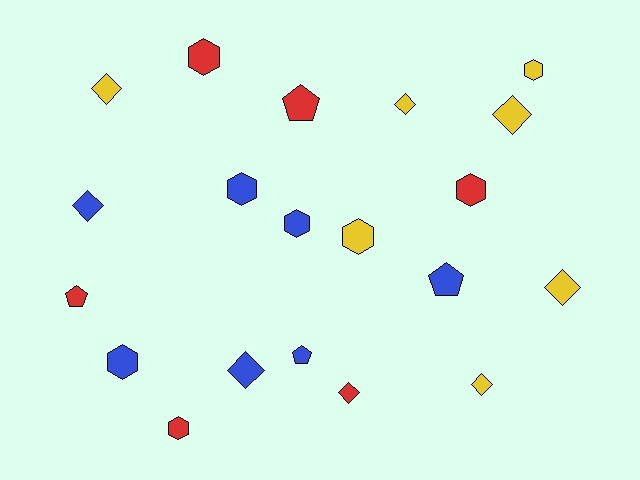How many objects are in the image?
There are 20 objects.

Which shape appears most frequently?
Diamond, with 8 objects.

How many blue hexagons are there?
There are 3 blue hexagons.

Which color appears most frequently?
Blue, with 7 objects.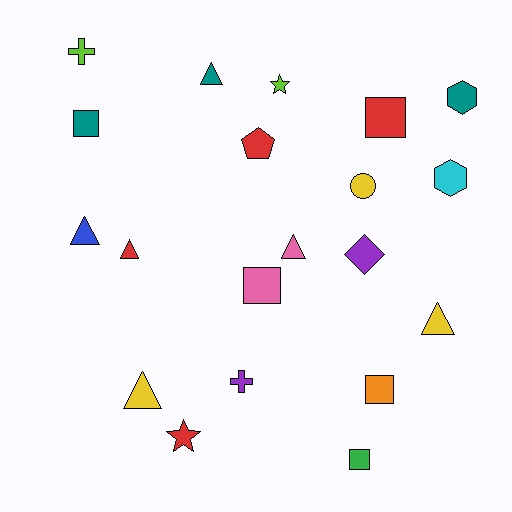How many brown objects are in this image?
There are no brown objects.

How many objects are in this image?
There are 20 objects.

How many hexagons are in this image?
There are 2 hexagons.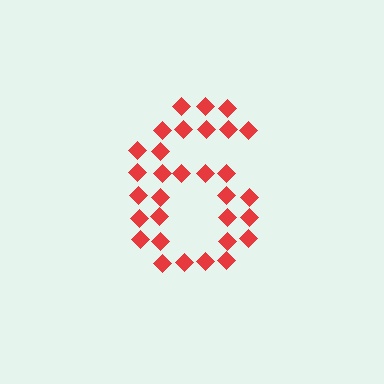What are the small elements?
The small elements are diamonds.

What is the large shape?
The large shape is the digit 6.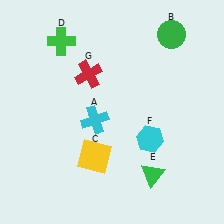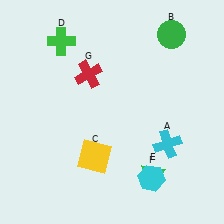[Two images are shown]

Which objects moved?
The objects that moved are: the cyan cross (A), the cyan hexagon (F).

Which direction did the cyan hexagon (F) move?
The cyan hexagon (F) moved down.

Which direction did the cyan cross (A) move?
The cyan cross (A) moved right.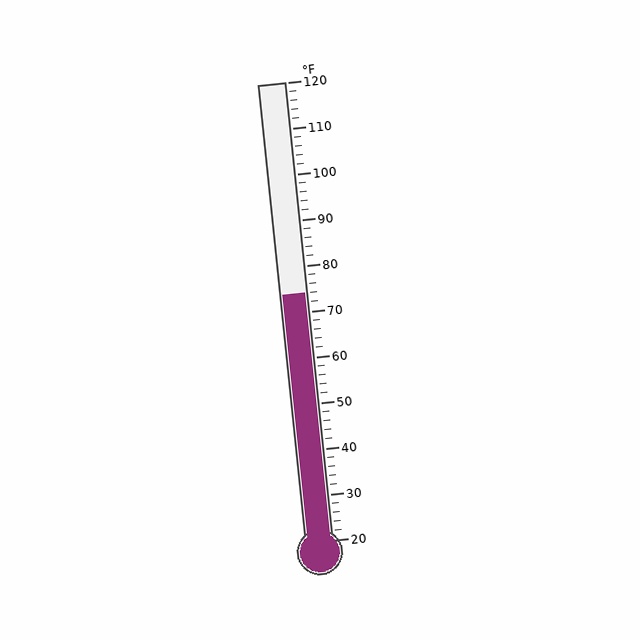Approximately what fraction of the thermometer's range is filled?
The thermometer is filled to approximately 55% of its range.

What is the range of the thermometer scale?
The thermometer scale ranges from 20°F to 120°F.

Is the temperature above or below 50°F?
The temperature is above 50°F.